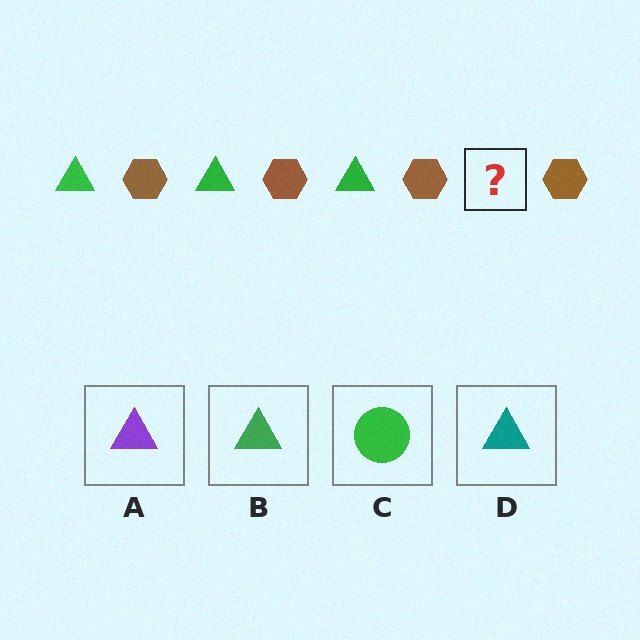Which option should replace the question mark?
Option B.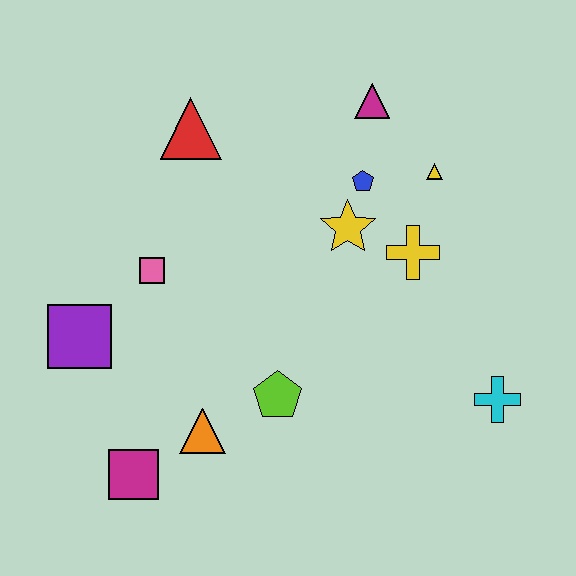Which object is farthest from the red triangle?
The cyan cross is farthest from the red triangle.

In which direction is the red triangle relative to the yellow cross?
The red triangle is to the left of the yellow cross.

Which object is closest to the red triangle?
The pink square is closest to the red triangle.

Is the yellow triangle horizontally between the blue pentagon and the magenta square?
No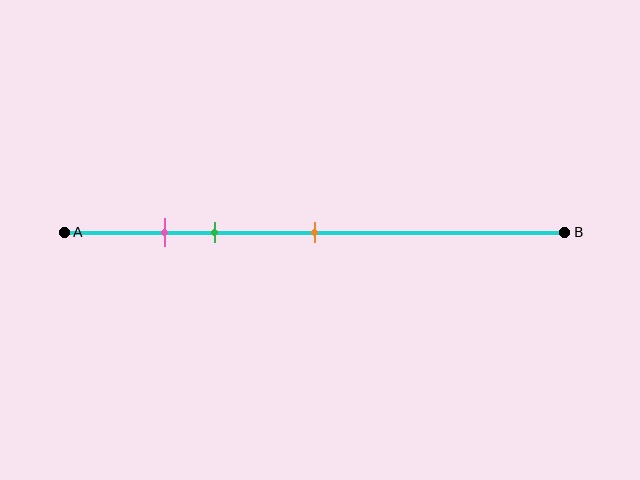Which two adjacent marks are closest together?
The pink and green marks are the closest adjacent pair.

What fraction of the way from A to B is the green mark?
The green mark is approximately 30% (0.3) of the way from A to B.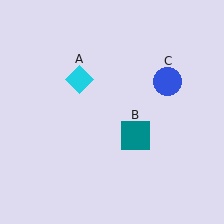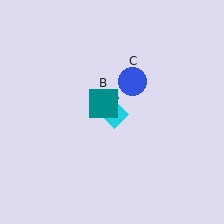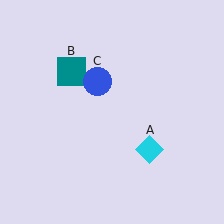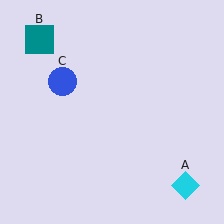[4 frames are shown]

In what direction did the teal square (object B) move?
The teal square (object B) moved up and to the left.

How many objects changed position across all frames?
3 objects changed position: cyan diamond (object A), teal square (object B), blue circle (object C).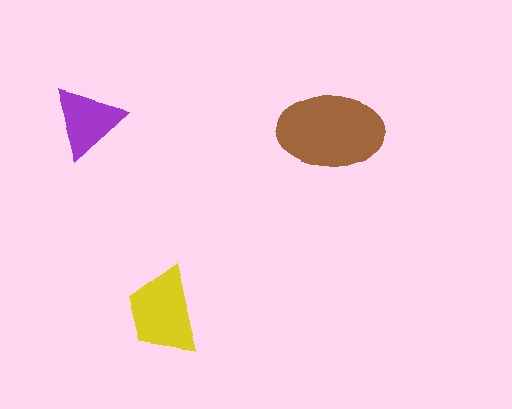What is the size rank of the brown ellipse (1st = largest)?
1st.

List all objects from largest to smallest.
The brown ellipse, the yellow trapezoid, the purple triangle.